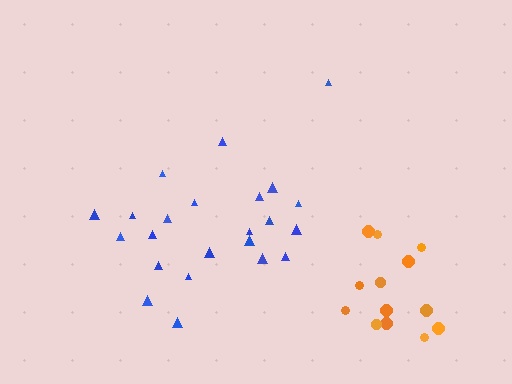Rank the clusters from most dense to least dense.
orange, blue.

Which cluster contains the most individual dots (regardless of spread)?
Blue (23).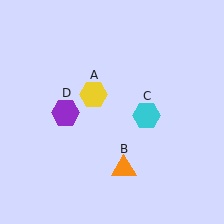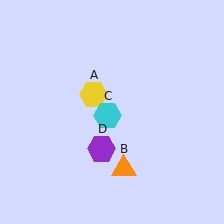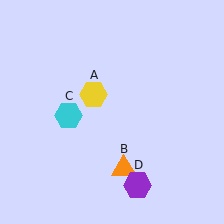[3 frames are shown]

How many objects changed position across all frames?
2 objects changed position: cyan hexagon (object C), purple hexagon (object D).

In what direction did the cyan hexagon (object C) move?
The cyan hexagon (object C) moved left.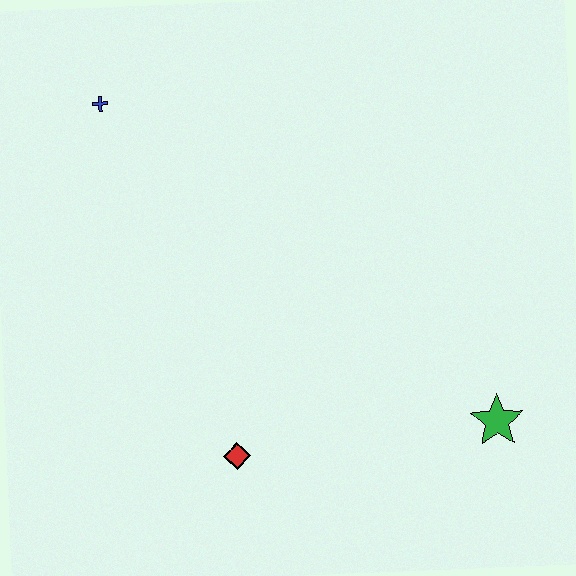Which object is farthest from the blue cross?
The green star is farthest from the blue cross.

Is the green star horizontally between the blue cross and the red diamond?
No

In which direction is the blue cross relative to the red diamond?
The blue cross is above the red diamond.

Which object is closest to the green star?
The red diamond is closest to the green star.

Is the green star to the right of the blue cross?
Yes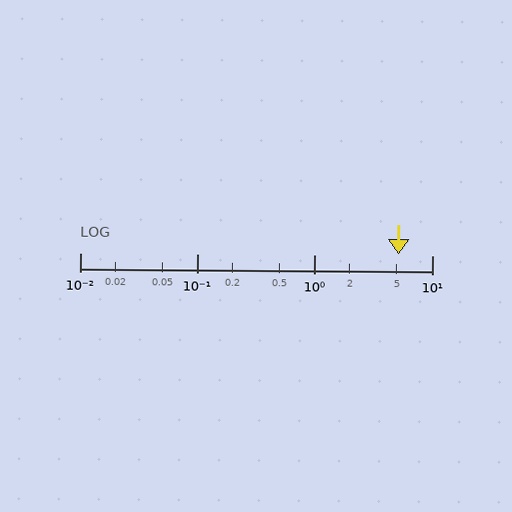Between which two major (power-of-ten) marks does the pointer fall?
The pointer is between 1 and 10.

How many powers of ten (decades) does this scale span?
The scale spans 3 decades, from 0.01 to 10.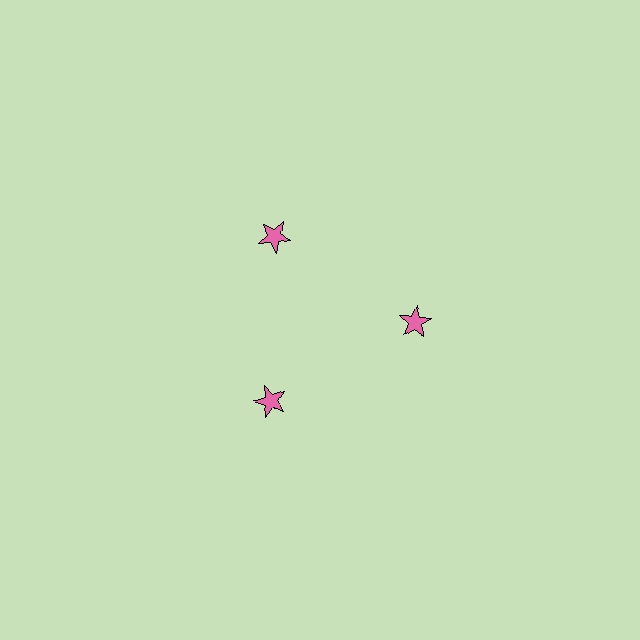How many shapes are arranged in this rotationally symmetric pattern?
There are 3 shapes, arranged in 3 groups of 1.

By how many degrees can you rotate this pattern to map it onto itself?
The pattern maps onto itself every 120 degrees of rotation.